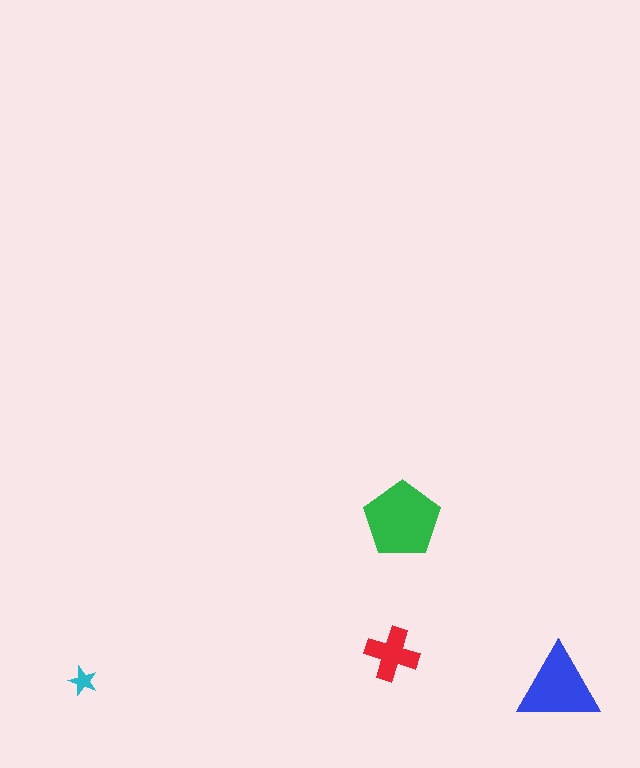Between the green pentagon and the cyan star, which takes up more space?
The green pentagon.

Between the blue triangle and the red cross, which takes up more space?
The blue triangle.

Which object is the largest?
The green pentagon.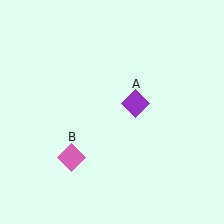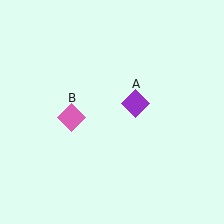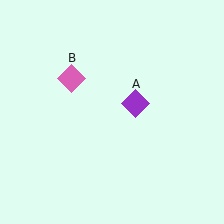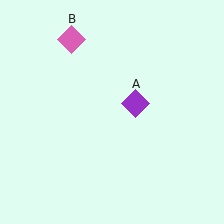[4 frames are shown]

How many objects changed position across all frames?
1 object changed position: pink diamond (object B).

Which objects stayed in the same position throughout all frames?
Purple diamond (object A) remained stationary.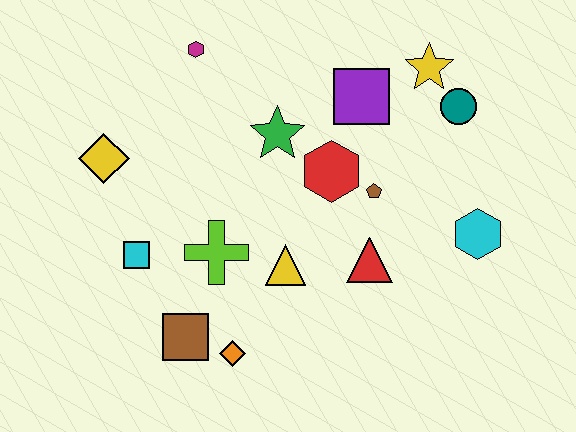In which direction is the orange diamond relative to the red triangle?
The orange diamond is to the left of the red triangle.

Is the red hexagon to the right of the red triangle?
No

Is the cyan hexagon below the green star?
Yes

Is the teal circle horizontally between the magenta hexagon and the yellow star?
No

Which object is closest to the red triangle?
The brown pentagon is closest to the red triangle.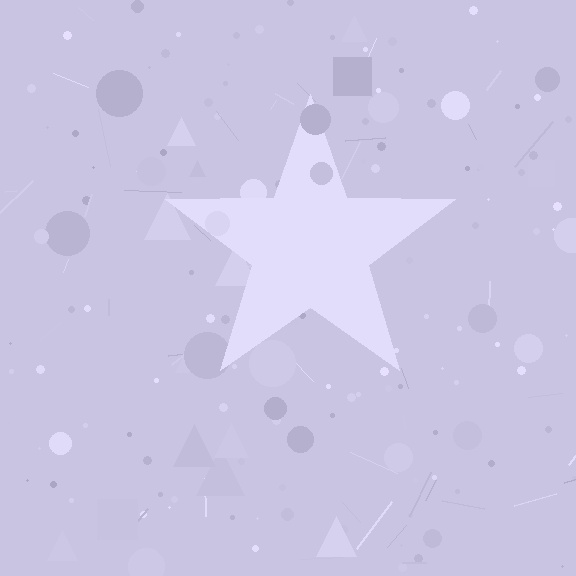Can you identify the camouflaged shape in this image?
The camouflaged shape is a star.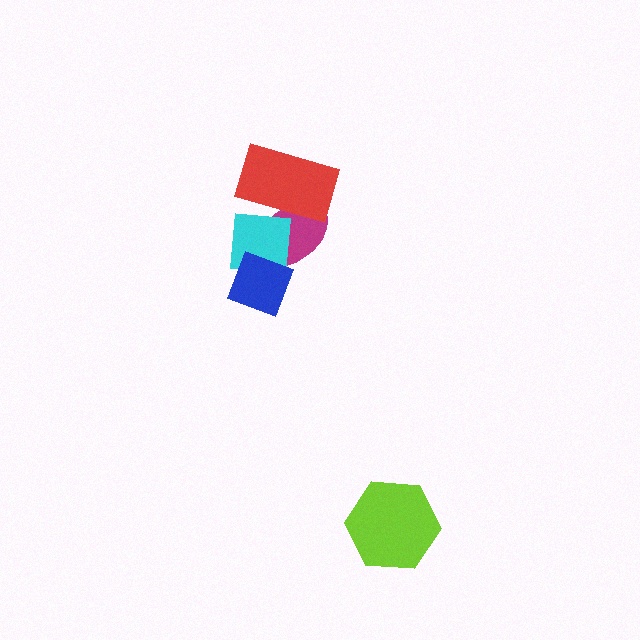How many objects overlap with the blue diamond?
2 objects overlap with the blue diamond.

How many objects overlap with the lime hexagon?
0 objects overlap with the lime hexagon.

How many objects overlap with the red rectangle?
2 objects overlap with the red rectangle.